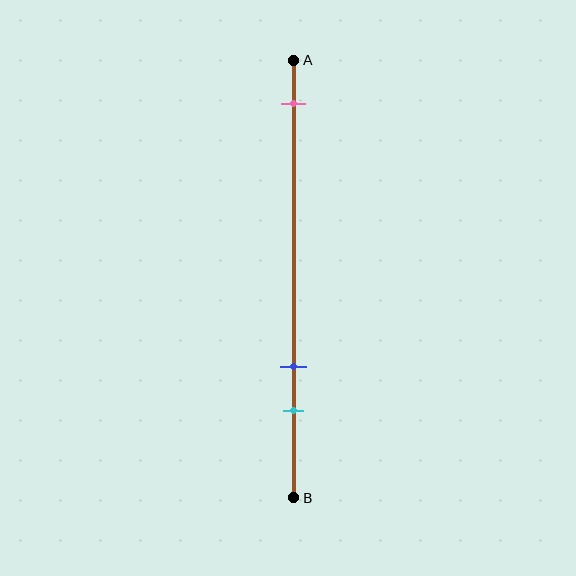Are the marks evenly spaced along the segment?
No, the marks are not evenly spaced.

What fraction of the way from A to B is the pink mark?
The pink mark is approximately 10% (0.1) of the way from A to B.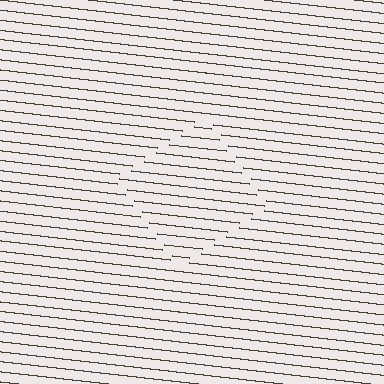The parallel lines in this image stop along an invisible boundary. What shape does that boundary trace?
An illusory square. The interior of the shape contains the same grating, shifted by half a period — the contour is defined by the phase discontinuity where line-ends from the inner and outer gratings abut.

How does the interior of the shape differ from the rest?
The interior of the shape contains the same grating, shifted by half a period — the contour is defined by the phase discontinuity where line-ends from the inner and outer gratings abut.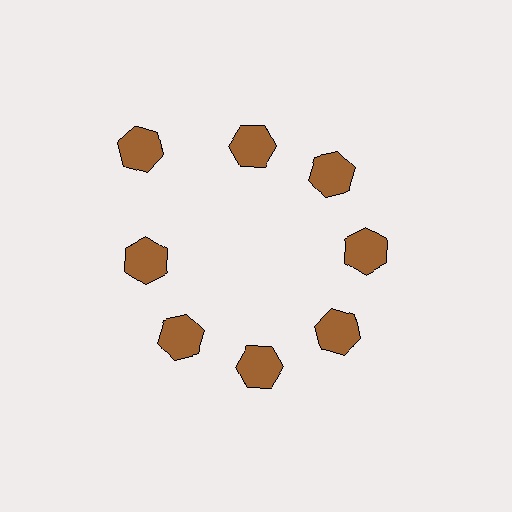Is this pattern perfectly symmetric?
No. The 8 brown hexagons are arranged in a ring, but one element near the 10 o'clock position is pushed outward from the center, breaking the 8-fold rotational symmetry.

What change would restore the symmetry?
The symmetry would be restored by moving it inward, back onto the ring so that all 8 hexagons sit at equal angles and equal distance from the center.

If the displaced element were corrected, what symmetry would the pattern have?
It would have 8-fold rotational symmetry — the pattern would map onto itself every 45 degrees.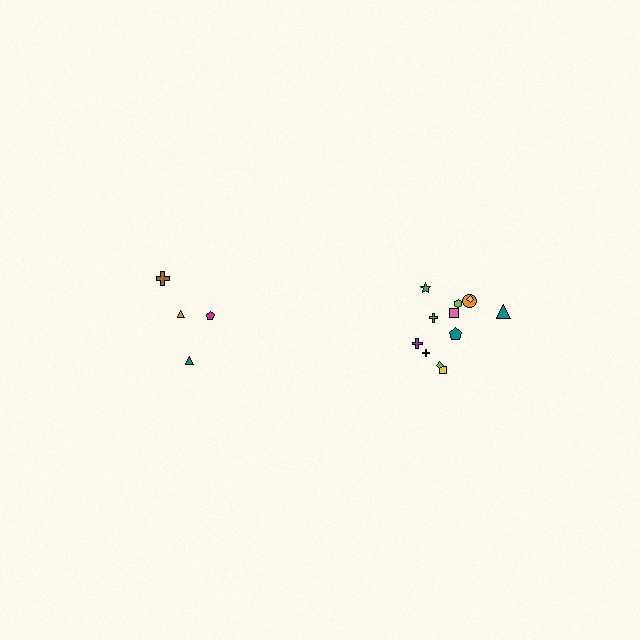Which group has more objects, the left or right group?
The right group.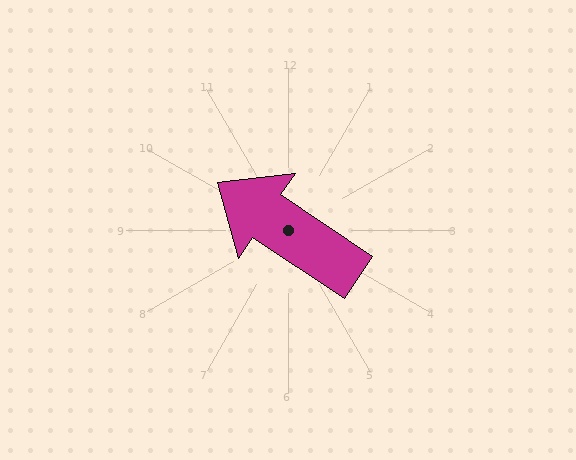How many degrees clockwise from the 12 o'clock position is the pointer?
Approximately 304 degrees.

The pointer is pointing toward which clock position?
Roughly 10 o'clock.